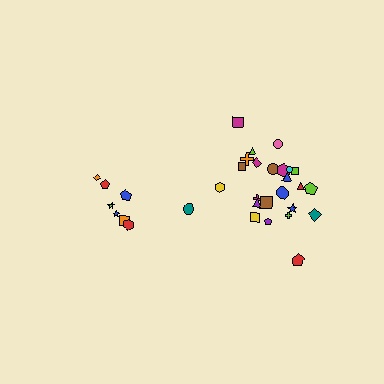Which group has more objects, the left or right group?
The right group.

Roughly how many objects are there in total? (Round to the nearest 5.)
Roughly 30 objects in total.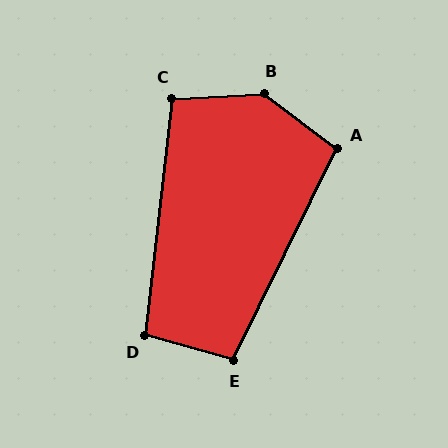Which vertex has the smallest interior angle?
C, at approximately 99 degrees.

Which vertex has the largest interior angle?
B, at approximately 140 degrees.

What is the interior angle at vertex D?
Approximately 99 degrees (obtuse).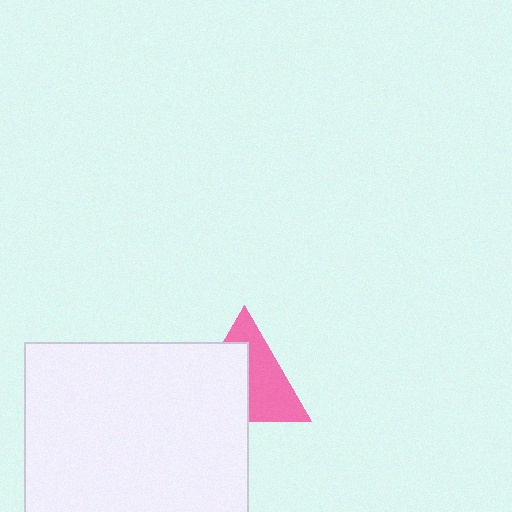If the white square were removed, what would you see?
You would see the complete pink triangle.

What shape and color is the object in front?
The object in front is a white square.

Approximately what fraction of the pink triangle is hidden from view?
Roughly 50% of the pink triangle is hidden behind the white square.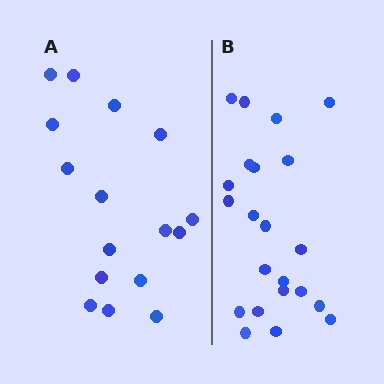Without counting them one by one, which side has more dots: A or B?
Region B (the right region) has more dots.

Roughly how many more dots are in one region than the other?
Region B has about 6 more dots than region A.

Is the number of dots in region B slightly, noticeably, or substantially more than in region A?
Region B has noticeably more, but not dramatically so. The ratio is roughly 1.4 to 1.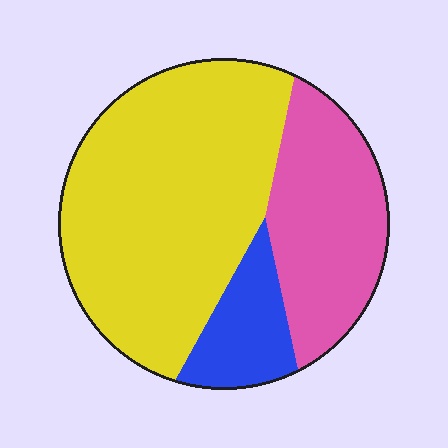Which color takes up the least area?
Blue, at roughly 15%.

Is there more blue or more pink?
Pink.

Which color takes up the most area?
Yellow, at roughly 60%.